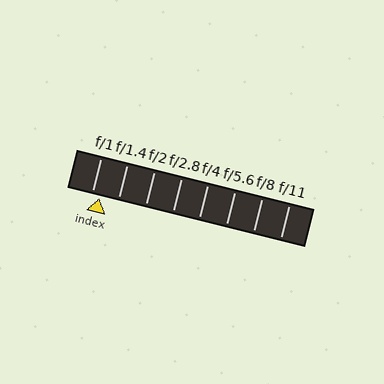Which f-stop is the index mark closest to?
The index mark is closest to f/1.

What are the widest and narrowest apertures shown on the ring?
The widest aperture shown is f/1 and the narrowest is f/11.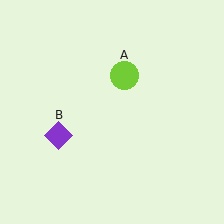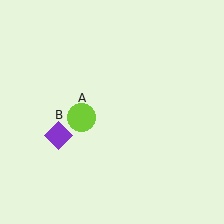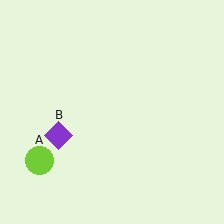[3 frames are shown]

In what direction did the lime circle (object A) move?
The lime circle (object A) moved down and to the left.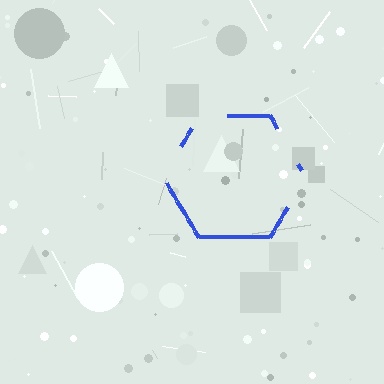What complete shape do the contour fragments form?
The contour fragments form a hexagon.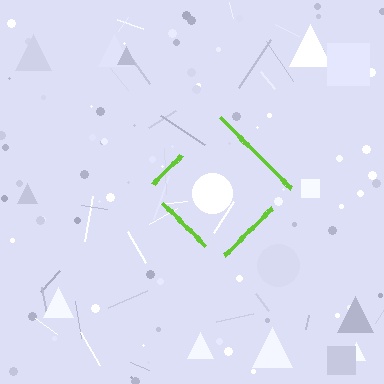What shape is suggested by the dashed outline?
The dashed outline suggests a diamond.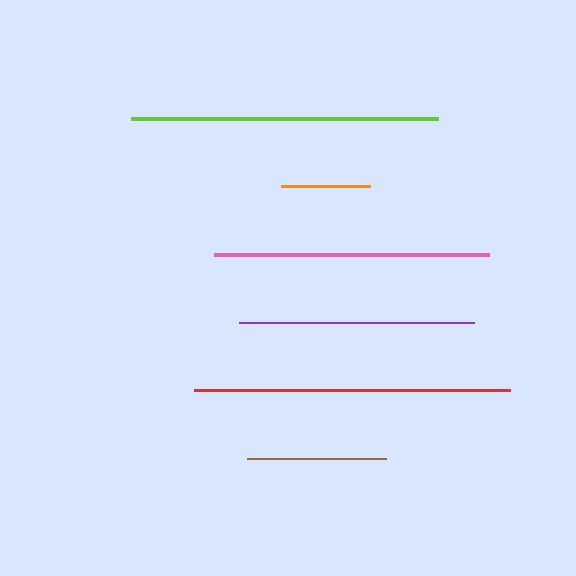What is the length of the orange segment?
The orange segment is approximately 89 pixels long.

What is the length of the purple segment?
The purple segment is approximately 235 pixels long.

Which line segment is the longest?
The red line is the longest at approximately 316 pixels.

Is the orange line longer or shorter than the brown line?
The brown line is longer than the orange line.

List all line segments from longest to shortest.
From longest to shortest: red, lime, pink, purple, brown, orange.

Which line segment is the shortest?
The orange line is the shortest at approximately 89 pixels.